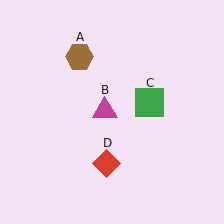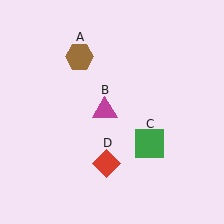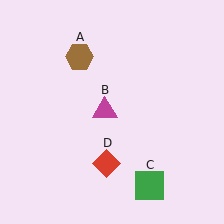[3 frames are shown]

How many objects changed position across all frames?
1 object changed position: green square (object C).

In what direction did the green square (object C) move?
The green square (object C) moved down.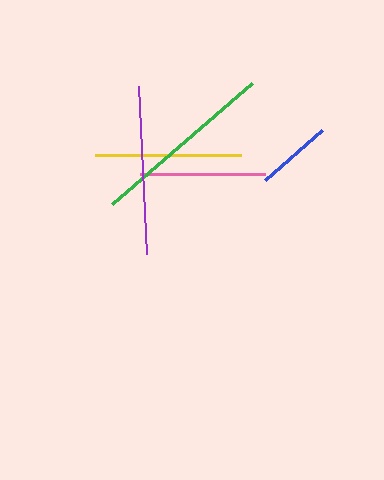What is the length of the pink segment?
The pink segment is approximately 125 pixels long.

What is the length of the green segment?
The green segment is approximately 185 pixels long.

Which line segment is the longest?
The green line is the longest at approximately 185 pixels.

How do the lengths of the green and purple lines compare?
The green and purple lines are approximately the same length.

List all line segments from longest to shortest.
From longest to shortest: green, purple, yellow, pink, blue.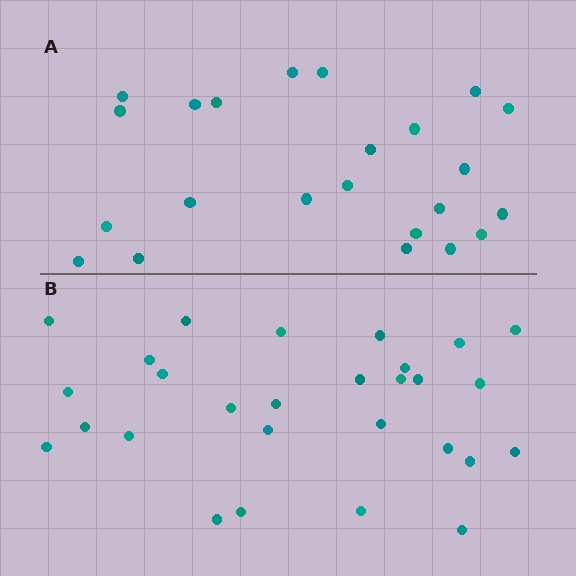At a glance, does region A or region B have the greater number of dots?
Region B (the bottom region) has more dots.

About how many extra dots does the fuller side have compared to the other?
Region B has about 5 more dots than region A.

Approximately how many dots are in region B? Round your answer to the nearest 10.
About 30 dots. (The exact count is 28, which rounds to 30.)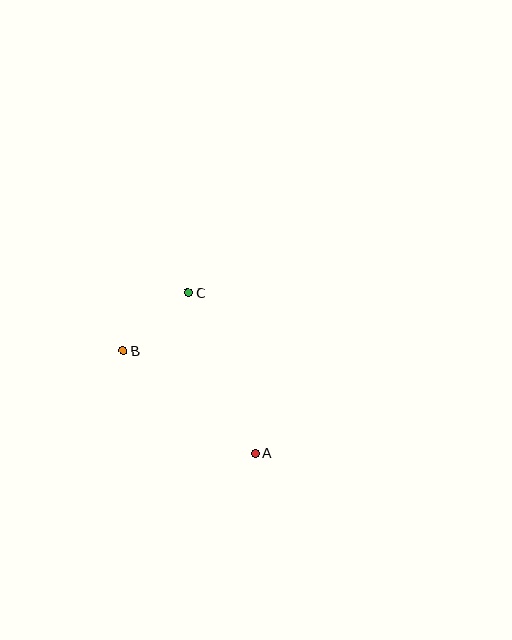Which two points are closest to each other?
Points B and C are closest to each other.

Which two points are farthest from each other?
Points A and C are farthest from each other.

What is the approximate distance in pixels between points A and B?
The distance between A and B is approximately 167 pixels.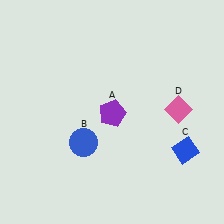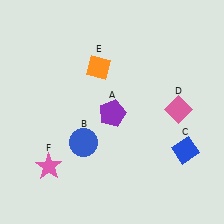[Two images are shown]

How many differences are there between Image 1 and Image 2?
There are 2 differences between the two images.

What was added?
An orange diamond (E), a pink star (F) were added in Image 2.